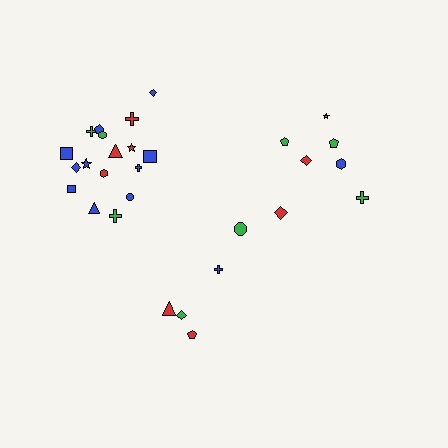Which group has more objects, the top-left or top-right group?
The top-left group.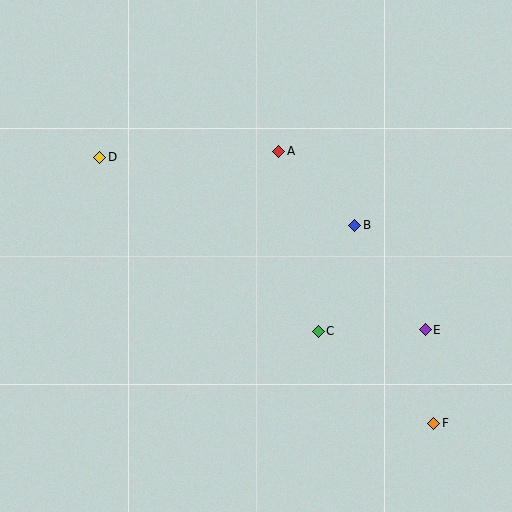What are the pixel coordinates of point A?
Point A is at (279, 151).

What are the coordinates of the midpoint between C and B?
The midpoint between C and B is at (336, 278).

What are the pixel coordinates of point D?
Point D is at (100, 157).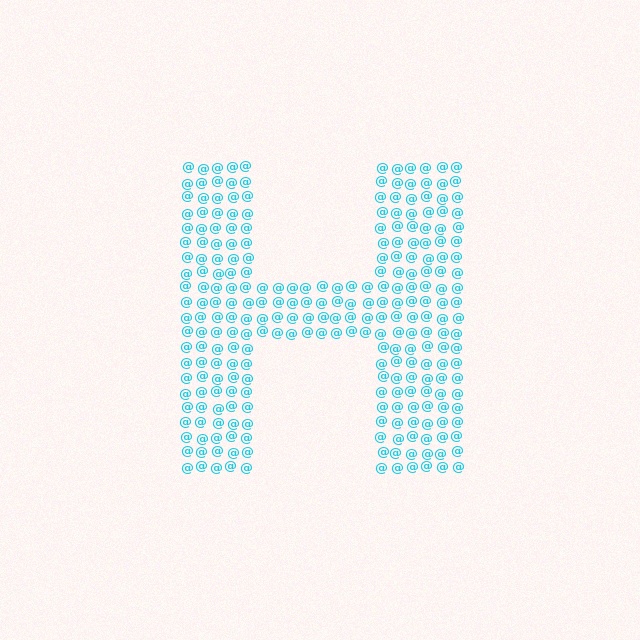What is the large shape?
The large shape is the letter H.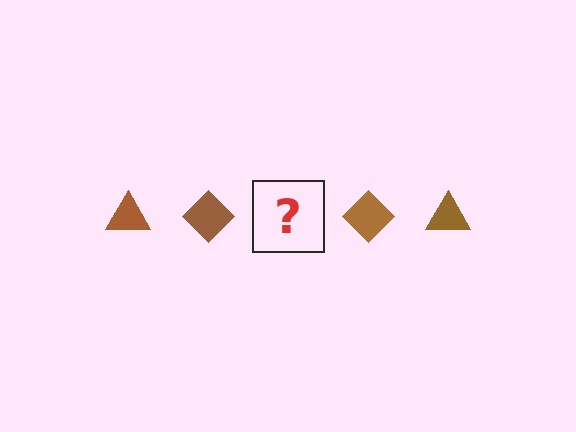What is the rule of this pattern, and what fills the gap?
The rule is that the pattern cycles through triangle, diamond shapes in brown. The gap should be filled with a brown triangle.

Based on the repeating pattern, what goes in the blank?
The blank should be a brown triangle.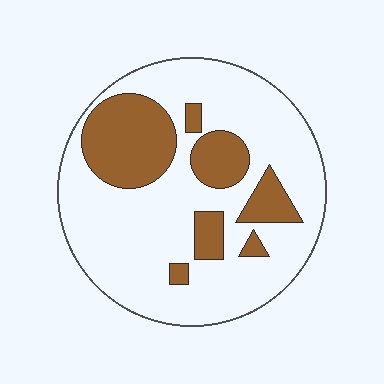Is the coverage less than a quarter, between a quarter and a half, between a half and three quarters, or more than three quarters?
Between a quarter and a half.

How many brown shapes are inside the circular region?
7.